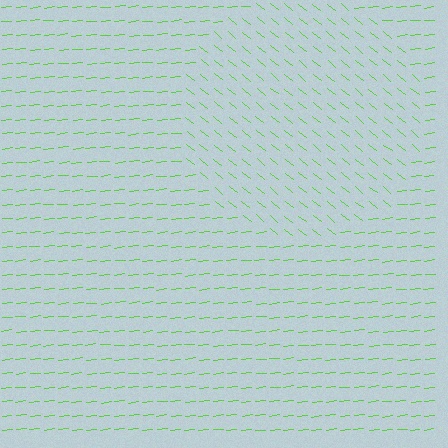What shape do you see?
I see a circle.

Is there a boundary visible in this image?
Yes, there is a texture boundary formed by a change in line orientation.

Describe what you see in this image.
The image is filled with small lime line segments. A circle region in the image has lines oriented differently from the surrounding lines, creating a visible texture boundary.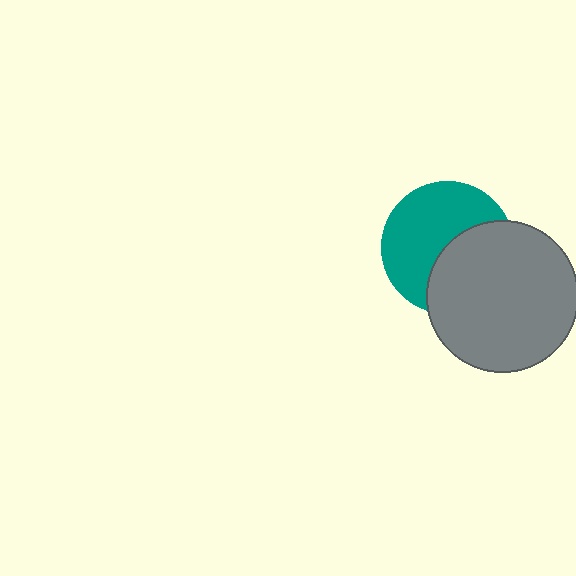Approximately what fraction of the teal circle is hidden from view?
Roughly 43% of the teal circle is hidden behind the gray circle.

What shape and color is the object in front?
The object in front is a gray circle.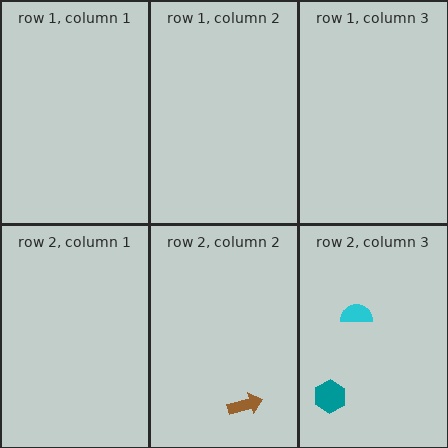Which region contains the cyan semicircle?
The row 2, column 3 region.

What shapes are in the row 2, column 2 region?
The brown arrow.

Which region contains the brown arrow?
The row 2, column 2 region.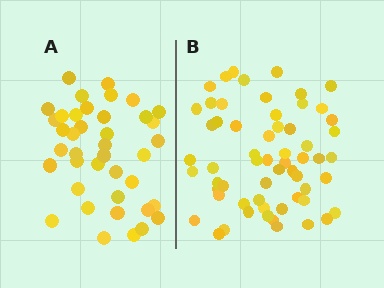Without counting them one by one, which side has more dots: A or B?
Region B (the right region) has more dots.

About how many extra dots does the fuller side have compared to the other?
Region B has approximately 20 more dots than region A.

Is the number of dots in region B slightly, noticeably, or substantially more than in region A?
Region B has substantially more. The ratio is roughly 1.5 to 1.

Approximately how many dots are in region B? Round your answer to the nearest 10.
About 60 dots.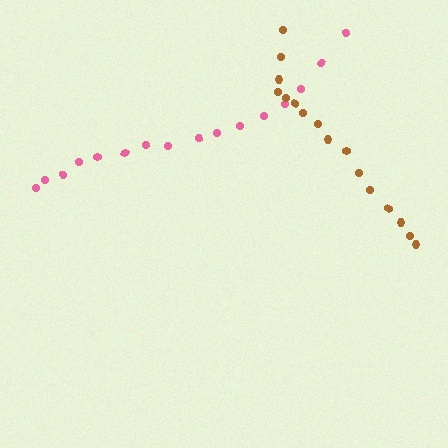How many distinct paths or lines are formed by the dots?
There are 2 distinct paths.